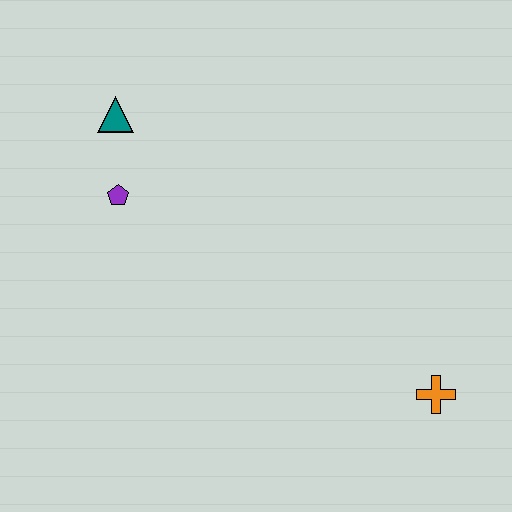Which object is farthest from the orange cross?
The teal triangle is farthest from the orange cross.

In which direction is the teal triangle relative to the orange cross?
The teal triangle is to the left of the orange cross.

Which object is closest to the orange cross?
The purple pentagon is closest to the orange cross.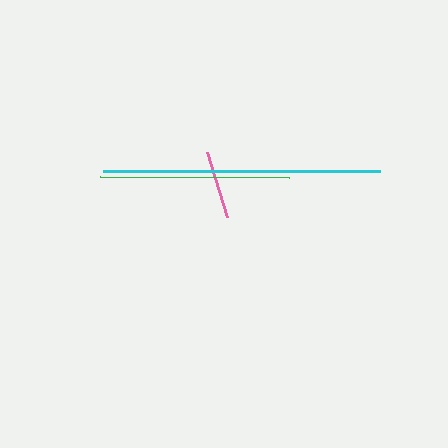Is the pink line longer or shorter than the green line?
The green line is longer than the pink line.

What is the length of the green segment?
The green segment is approximately 189 pixels long.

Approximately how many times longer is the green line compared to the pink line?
The green line is approximately 2.7 times the length of the pink line.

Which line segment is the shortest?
The pink line is the shortest at approximately 69 pixels.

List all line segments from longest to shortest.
From longest to shortest: cyan, green, pink.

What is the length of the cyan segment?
The cyan segment is approximately 277 pixels long.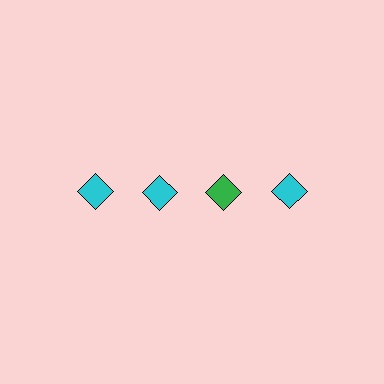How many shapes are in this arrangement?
There are 4 shapes arranged in a grid pattern.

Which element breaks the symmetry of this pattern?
The green diamond in the top row, center column breaks the symmetry. All other shapes are cyan diamonds.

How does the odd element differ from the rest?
It has a different color: green instead of cyan.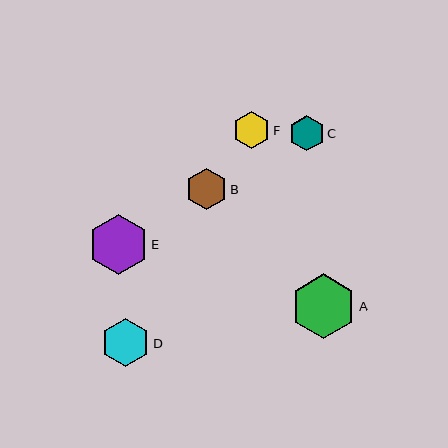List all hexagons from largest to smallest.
From largest to smallest: A, E, D, B, F, C.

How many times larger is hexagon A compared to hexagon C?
Hexagon A is approximately 1.8 times the size of hexagon C.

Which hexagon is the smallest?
Hexagon C is the smallest with a size of approximately 35 pixels.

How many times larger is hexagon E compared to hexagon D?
Hexagon E is approximately 1.2 times the size of hexagon D.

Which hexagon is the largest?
Hexagon A is the largest with a size of approximately 65 pixels.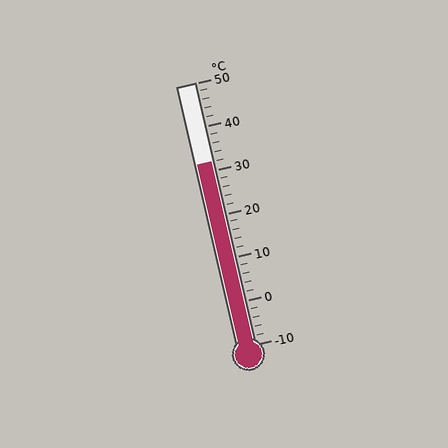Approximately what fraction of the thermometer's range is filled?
The thermometer is filled to approximately 70% of its range.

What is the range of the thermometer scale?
The thermometer scale ranges from -10°C to 50°C.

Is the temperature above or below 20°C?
The temperature is above 20°C.